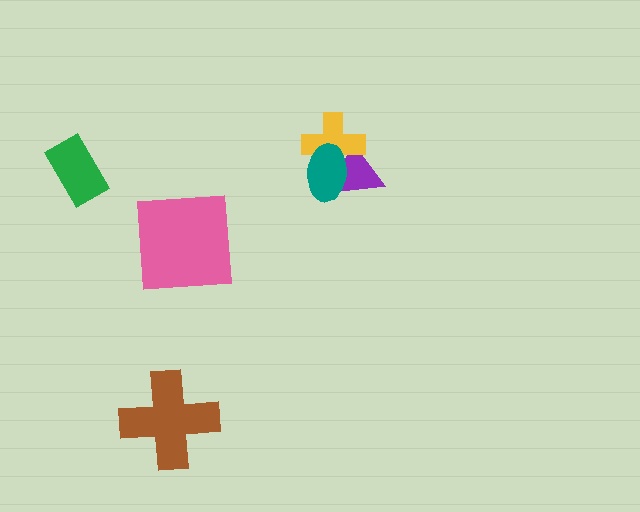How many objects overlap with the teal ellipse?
2 objects overlap with the teal ellipse.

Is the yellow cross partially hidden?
Yes, it is partially covered by another shape.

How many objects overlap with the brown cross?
0 objects overlap with the brown cross.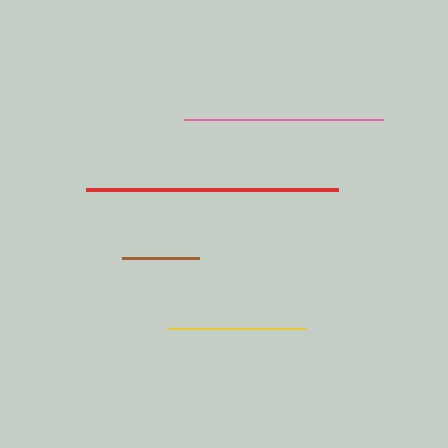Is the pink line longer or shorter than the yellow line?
The pink line is longer than the yellow line.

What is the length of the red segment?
The red segment is approximately 252 pixels long.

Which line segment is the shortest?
The brown line is the shortest at approximately 77 pixels.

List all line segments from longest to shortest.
From longest to shortest: red, pink, yellow, brown.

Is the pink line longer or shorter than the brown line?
The pink line is longer than the brown line.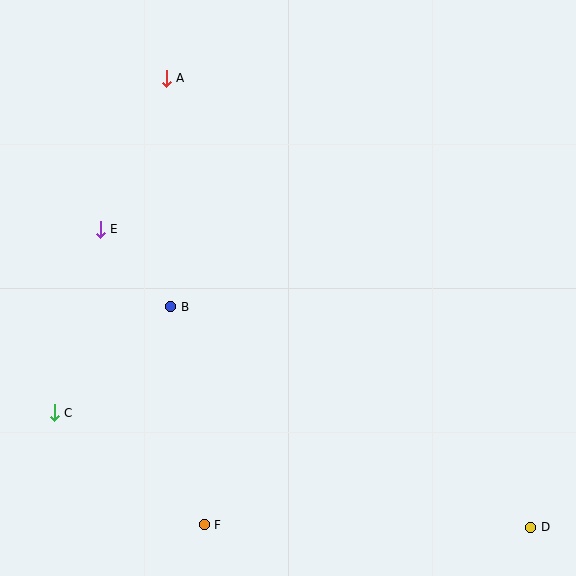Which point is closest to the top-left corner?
Point A is closest to the top-left corner.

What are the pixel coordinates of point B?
Point B is at (171, 307).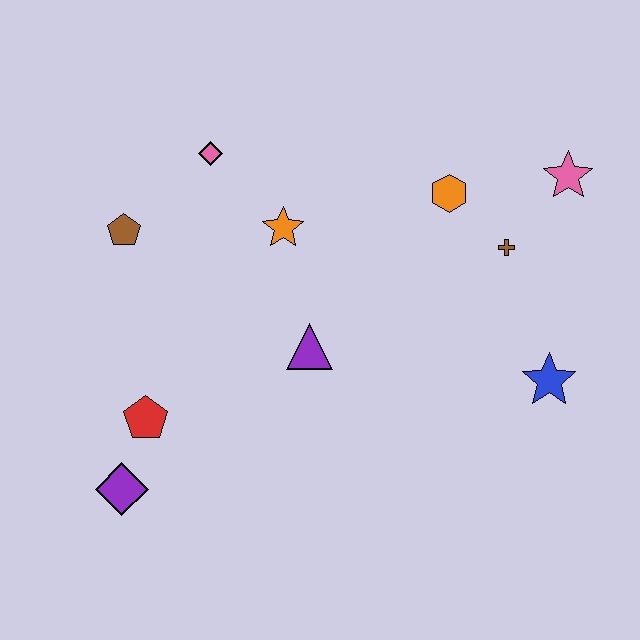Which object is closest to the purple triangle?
The orange star is closest to the purple triangle.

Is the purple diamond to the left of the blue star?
Yes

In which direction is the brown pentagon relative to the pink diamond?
The brown pentagon is to the left of the pink diamond.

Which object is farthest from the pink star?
The purple diamond is farthest from the pink star.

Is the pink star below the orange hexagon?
No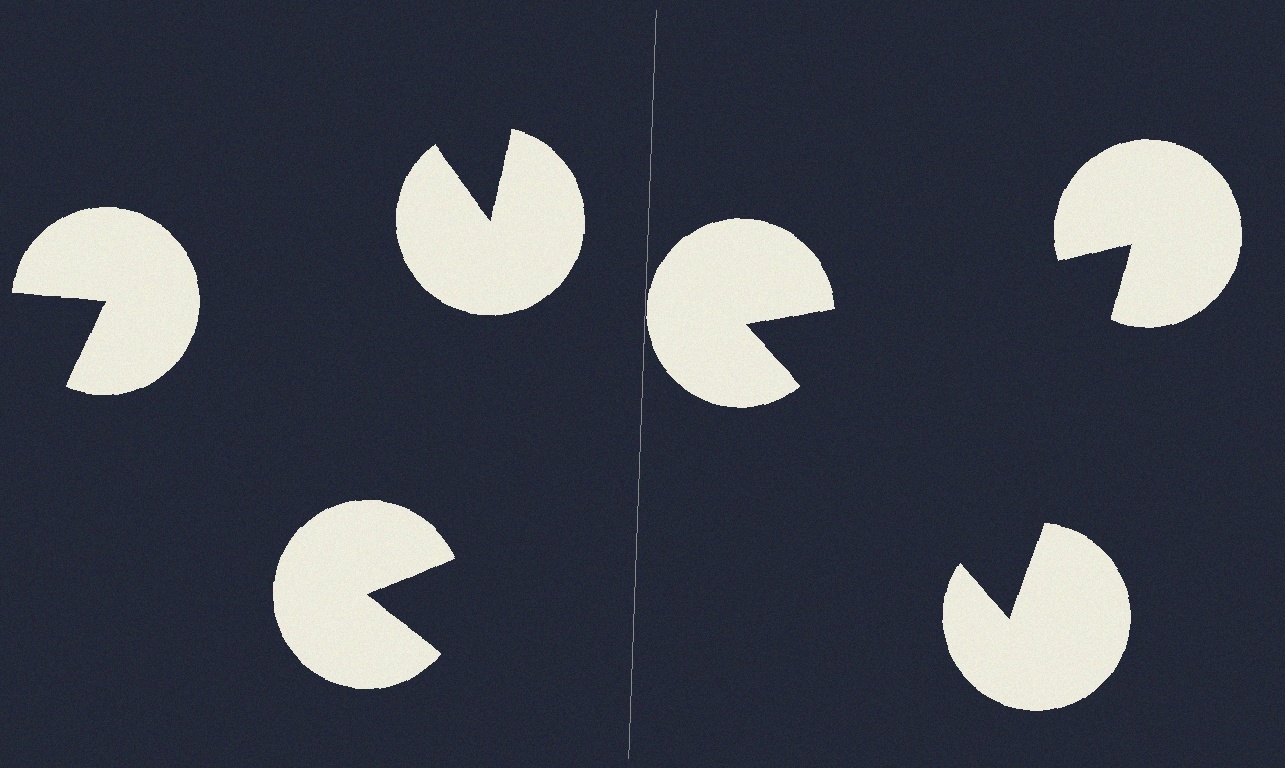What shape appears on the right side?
An illusory triangle.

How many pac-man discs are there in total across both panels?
6 — 3 on each side.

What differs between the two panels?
The pac-man discs are positioned identically on both sides; only the wedge orientations differ. On the right they align to a triangle; on the left they are misaligned.